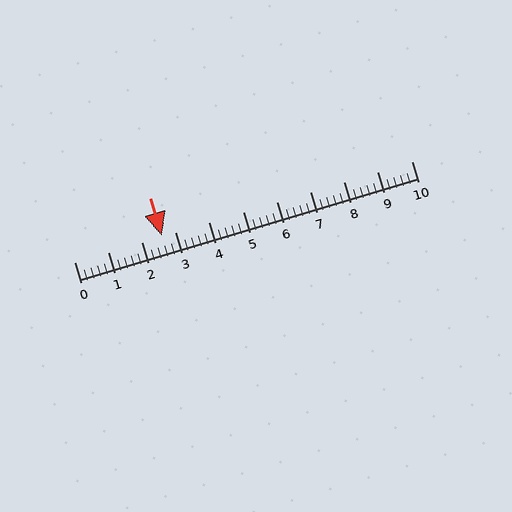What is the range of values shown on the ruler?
The ruler shows values from 0 to 10.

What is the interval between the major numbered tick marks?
The major tick marks are spaced 1 units apart.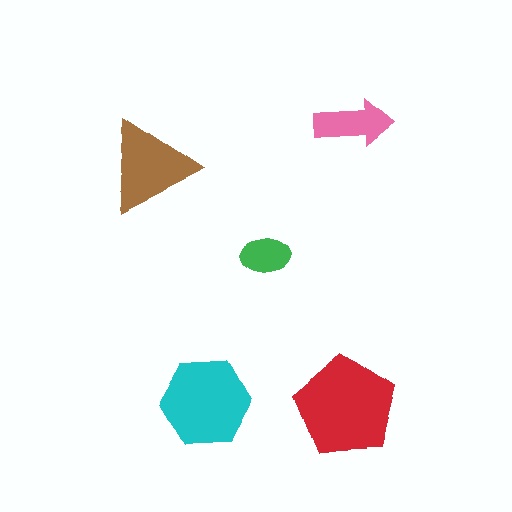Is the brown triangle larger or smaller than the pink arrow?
Larger.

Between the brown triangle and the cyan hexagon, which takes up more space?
The cyan hexagon.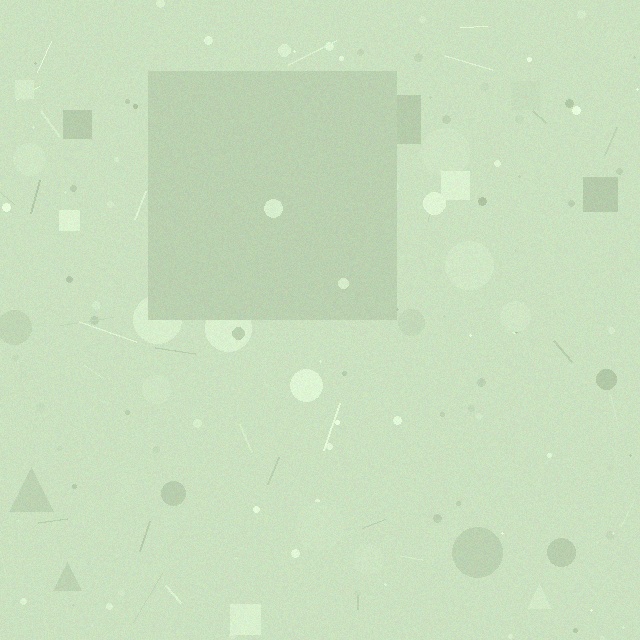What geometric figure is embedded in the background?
A square is embedded in the background.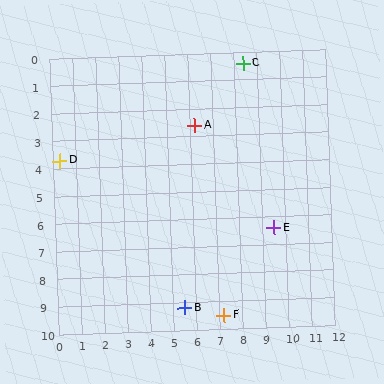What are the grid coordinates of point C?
Point C is at approximately (8.4, 0.4).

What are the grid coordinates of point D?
Point D is at approximately (0.3, 3.7).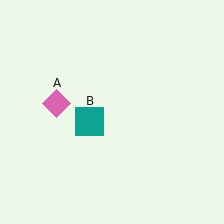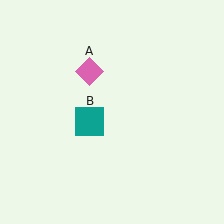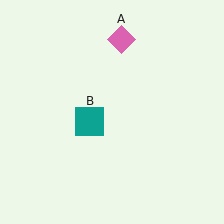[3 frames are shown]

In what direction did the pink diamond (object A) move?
The pink diamond (object A) moved up and to the right.